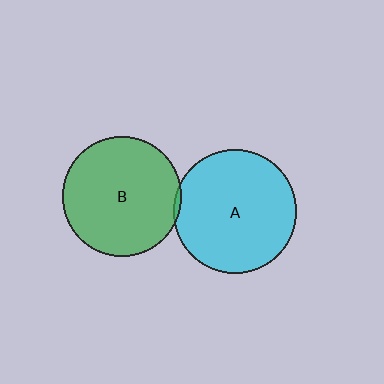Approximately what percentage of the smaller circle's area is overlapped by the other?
Approximately 5%.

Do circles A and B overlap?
Yes.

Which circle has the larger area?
Circle A (cyan).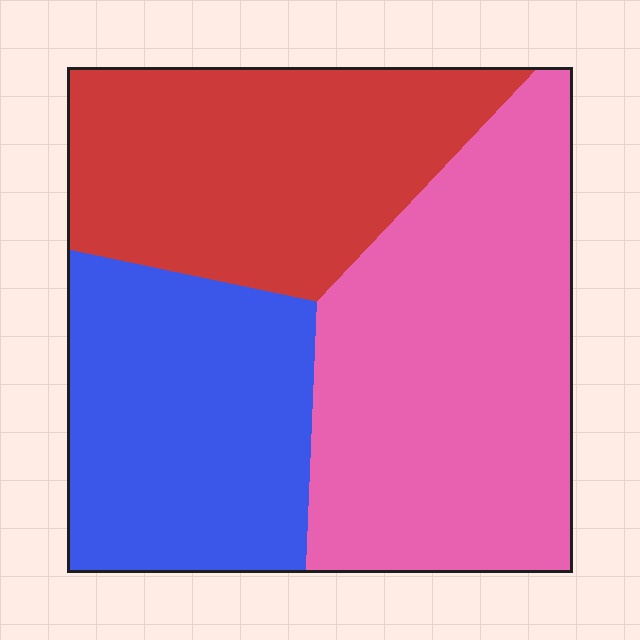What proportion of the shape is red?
Red covers 30% of the shape.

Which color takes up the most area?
Pink, at roughly 40%.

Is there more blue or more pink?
Pink.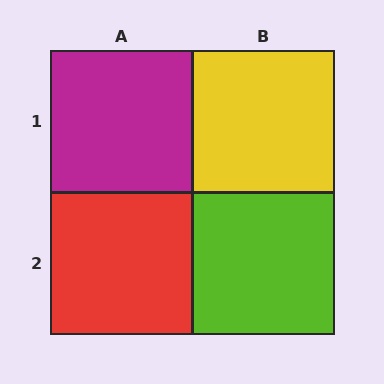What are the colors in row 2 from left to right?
Red, lime.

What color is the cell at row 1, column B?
Yellow.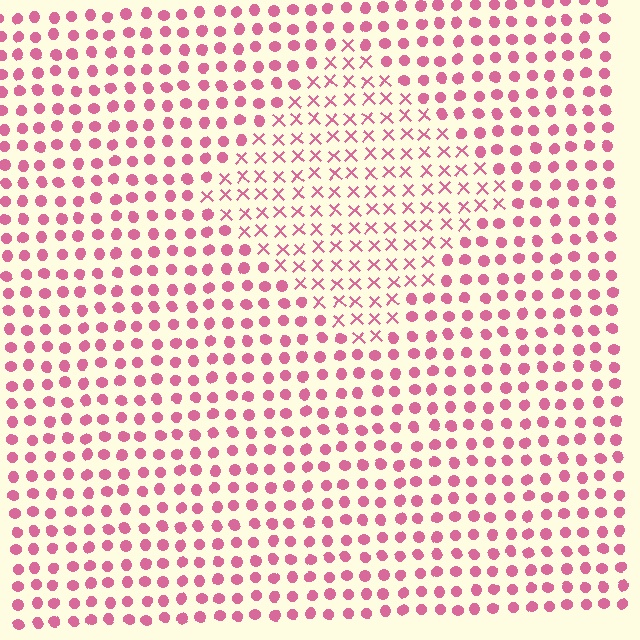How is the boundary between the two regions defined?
The boundary is defined by a change in element shape: X marks inside vs. circles outside. All elements share the same color and spacing.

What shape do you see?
I see a diamond.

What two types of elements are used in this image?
The image uses X marks inside the diamond region and circles outside it.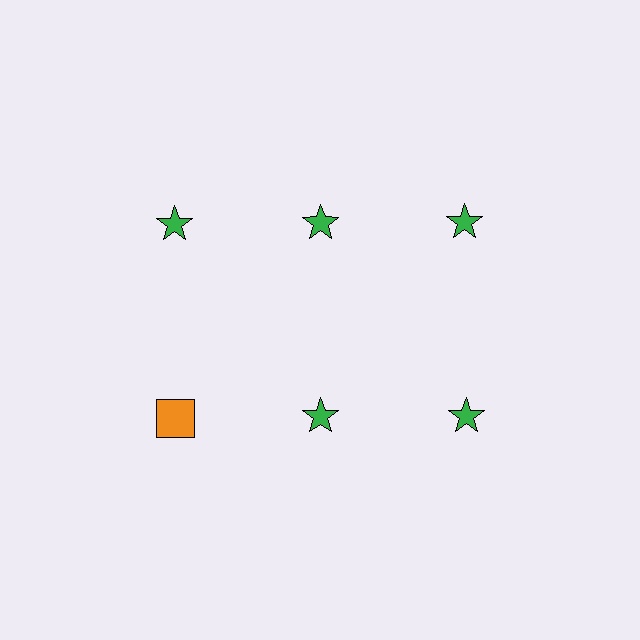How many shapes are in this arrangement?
There are 6 shapes arranged in a grid pattern.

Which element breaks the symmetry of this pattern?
The orange square in the second row, leftmost column breaks the symmetry. All other shapes are green stars.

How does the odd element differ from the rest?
It differs in both color (orange instead of green) and shape (square instead of star).